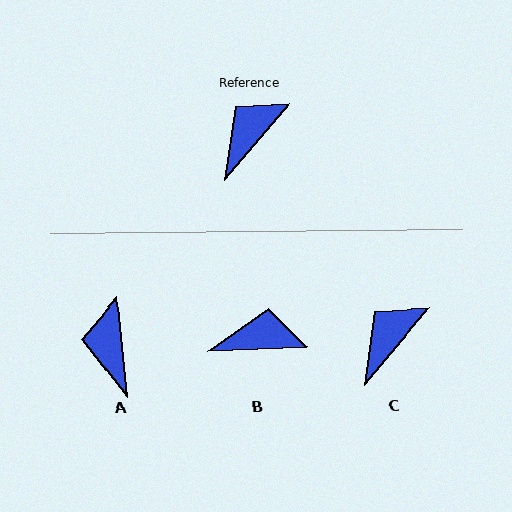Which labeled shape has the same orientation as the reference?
C.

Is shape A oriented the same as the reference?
No, it is off by about 46 degrees.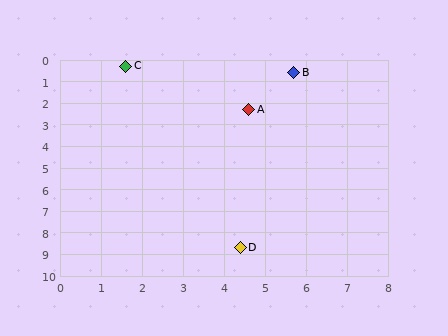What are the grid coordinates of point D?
Point D is at approximately (4.4, 8.7).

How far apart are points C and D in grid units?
Points C and D are about 8.9 grid units apart.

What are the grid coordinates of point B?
Point B is at approximately (5.7, 0.6).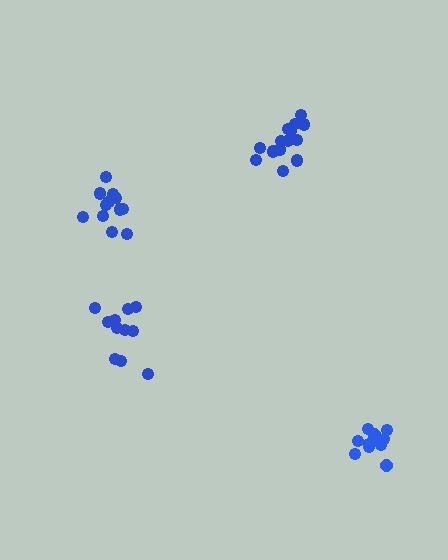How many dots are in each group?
Group 1: 11 dots, Group 2: 12 dots, Group 3: 15 dots, Group 4: 11 dots (49 total).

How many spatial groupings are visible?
There are 4 spatial groupings.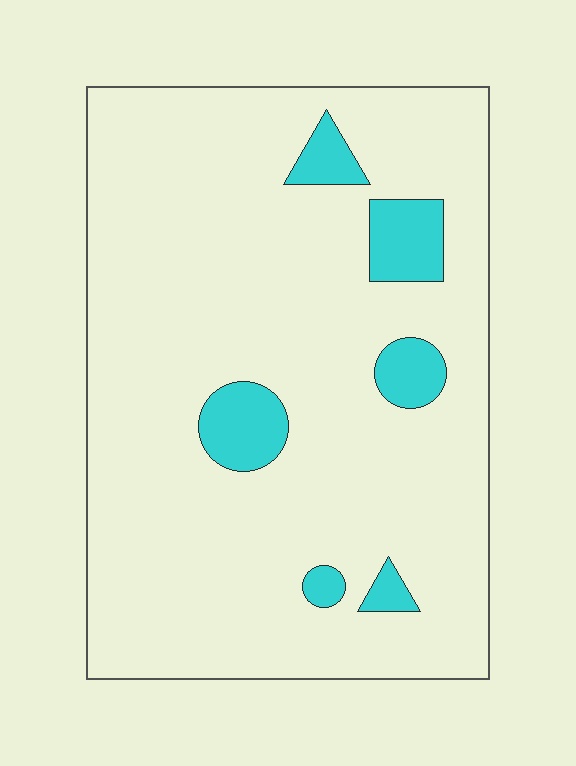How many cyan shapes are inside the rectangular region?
6.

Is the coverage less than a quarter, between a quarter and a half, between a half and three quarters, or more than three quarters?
Less than a quarter.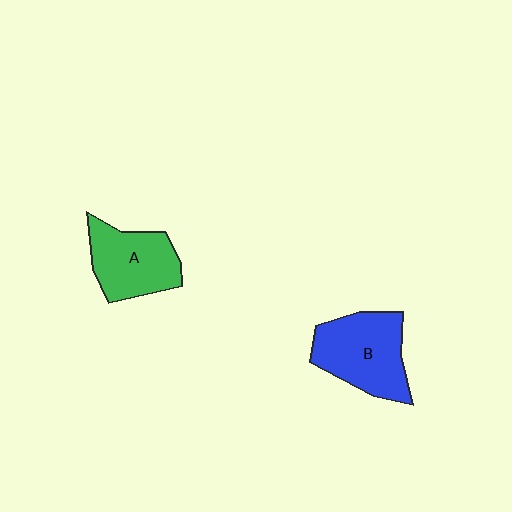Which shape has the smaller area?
Shape A (green).